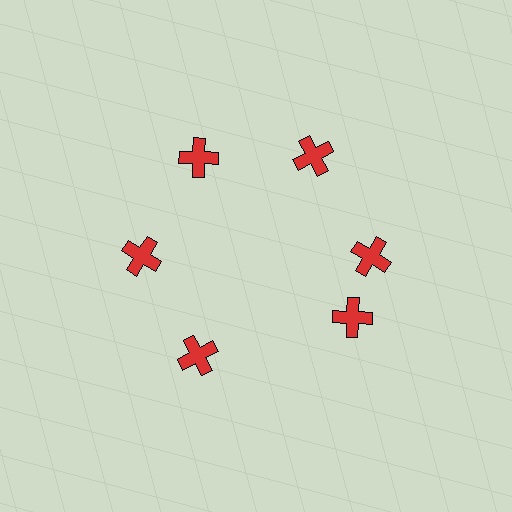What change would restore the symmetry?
The symmetry would be restored by rotating it back into even spacing with its neighbors so that all 6 crosses sit at equal angles and equal distance from the center.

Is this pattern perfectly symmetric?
No. The 6 red crosses are arranged in a ring, but one element near the 5 o'clock position is rotated out of alignment along the ring, breaking the 6-fold rotational symmetry.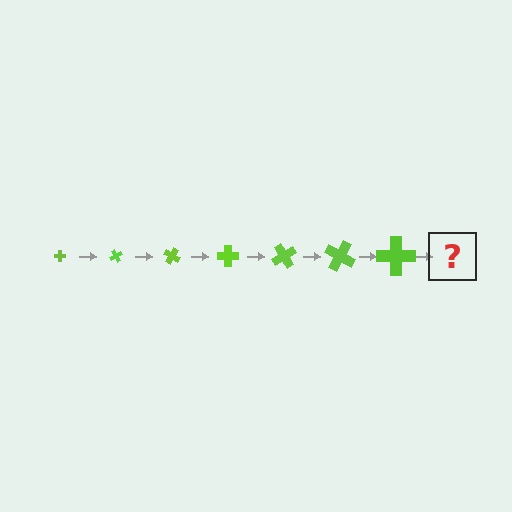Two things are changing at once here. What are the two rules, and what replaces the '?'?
The two rules are that the cross grows larger each step and it rotates 60 degrees each step. The '?' should be a cross, larger than the previous one and rotated 420 degrees from the start.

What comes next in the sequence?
The next element should be a cross, larger than the previous one and rotated 420 degrees from the start.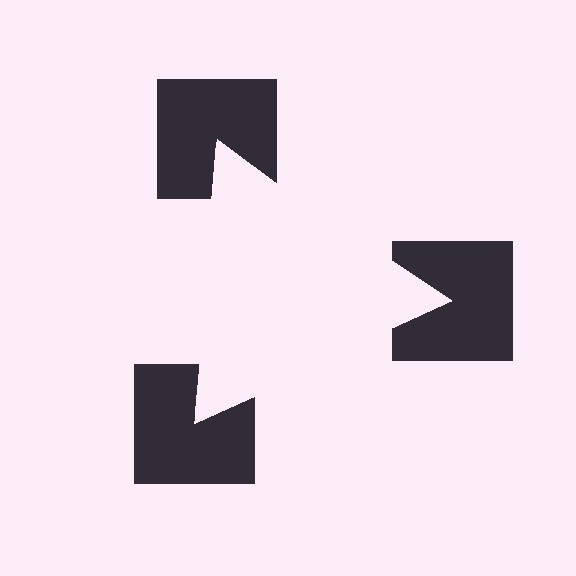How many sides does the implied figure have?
3 sides.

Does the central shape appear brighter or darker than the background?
It typically appears slightly brighter than the background, even though no actual brightness change is drawn.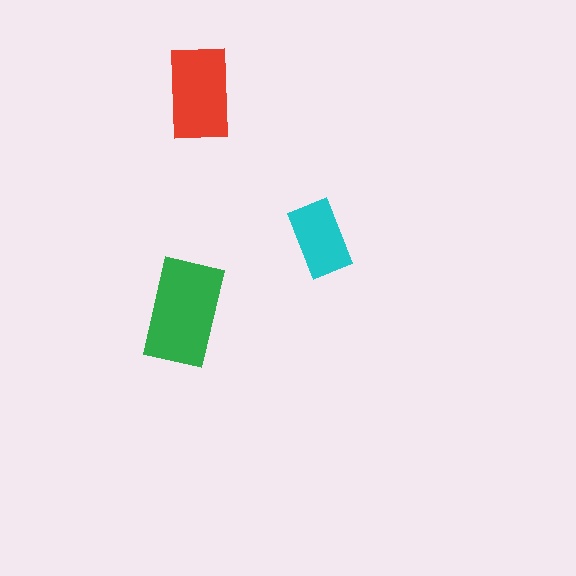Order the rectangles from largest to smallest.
the green one, the red one, the cyan one.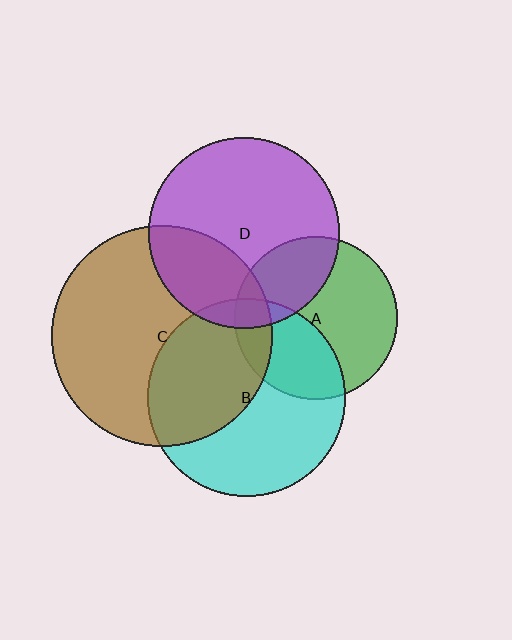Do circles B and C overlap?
Yes.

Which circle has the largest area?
Circle C (brown).